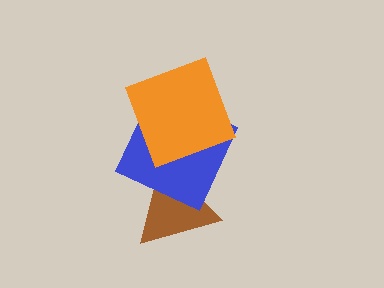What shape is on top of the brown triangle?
The blue square is on top of the brown triangle.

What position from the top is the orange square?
The orange square is 1st from the top.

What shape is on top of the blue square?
The orange square is on top of the blue square.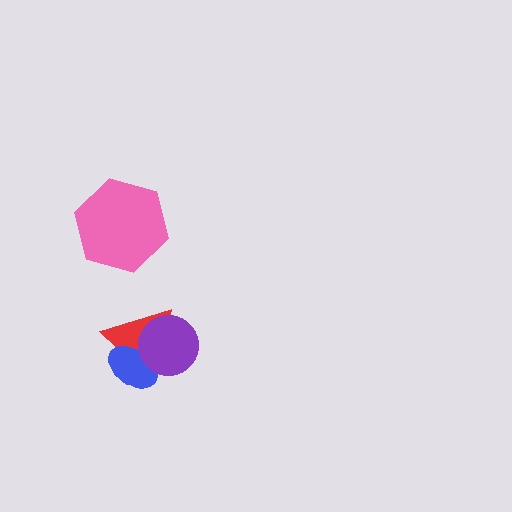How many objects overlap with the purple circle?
2 objects overlap with the purple circle.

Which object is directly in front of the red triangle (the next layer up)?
The blue ellipse is directly in front of the red triangle.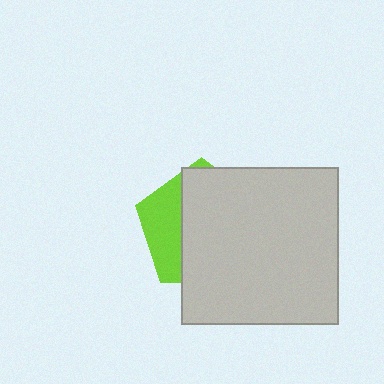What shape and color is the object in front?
The object in front is a light gray square.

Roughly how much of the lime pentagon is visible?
A small part of it is visible (roughly 31%).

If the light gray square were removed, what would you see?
You would see the complete lime pentagon.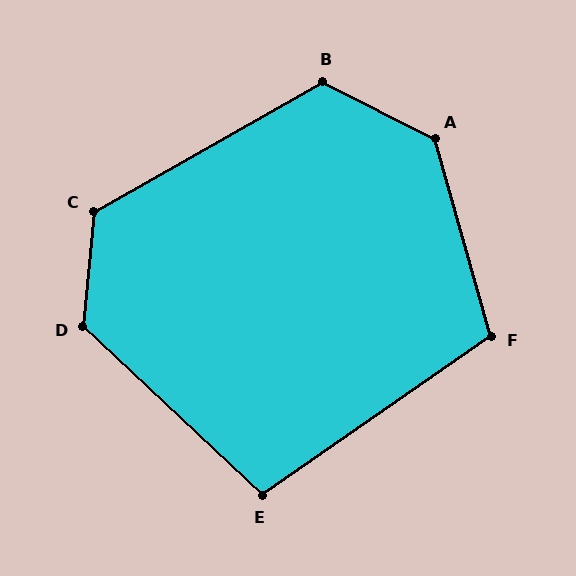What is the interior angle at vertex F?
Approximately 109 degrees (obtuse).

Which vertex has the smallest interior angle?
E, at approximately 102 degrees.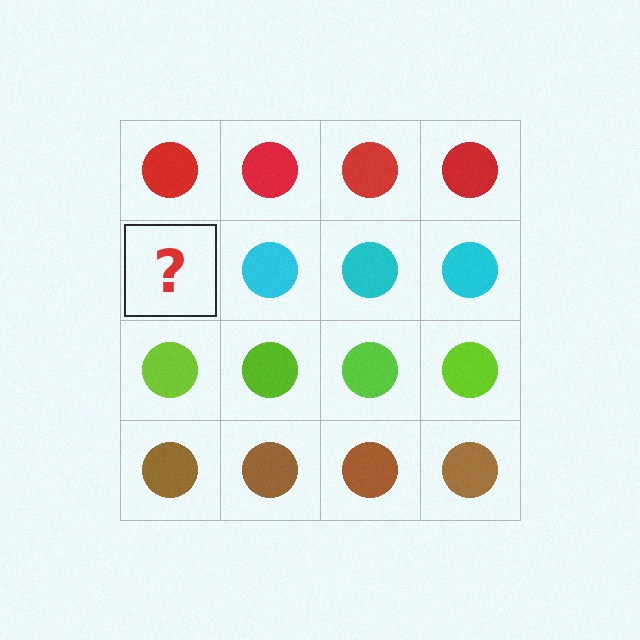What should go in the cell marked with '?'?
The missing cell should contain a cyan circle.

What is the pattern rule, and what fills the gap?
The rule is that each row has a consistent color. The gap should be filled with a cyan circle.